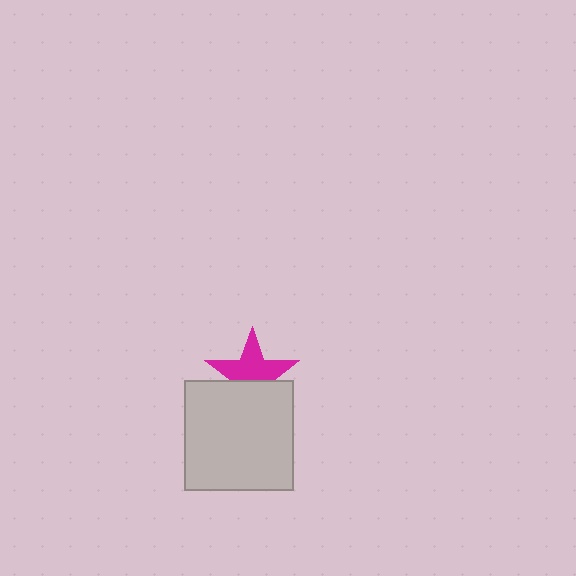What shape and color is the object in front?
The object in front is a light gray square.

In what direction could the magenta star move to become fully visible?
The magenta star could move up. That would shift it out from behind the light gray square entirely.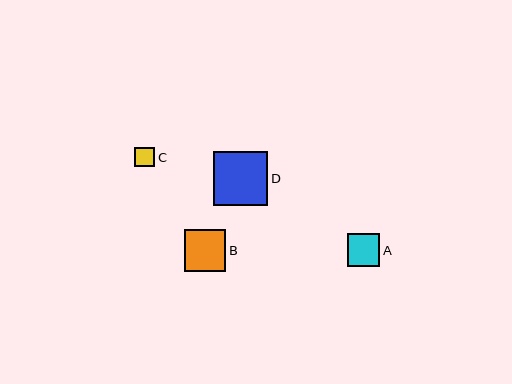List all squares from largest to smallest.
From largest to smallest: D, B, A, C.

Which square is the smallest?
Square C is the smallest with a size of approximately 20 pixels.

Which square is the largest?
Square D is the largest with a size of approximately 54 pixels.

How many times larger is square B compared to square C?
Square B is approximately 2.1 times the size of square C.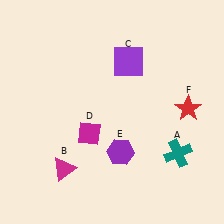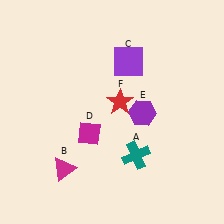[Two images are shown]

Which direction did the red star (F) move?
The red star (F) moved left.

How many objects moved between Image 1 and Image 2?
3 objects moved between the two images.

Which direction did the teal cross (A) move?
The teal cross (A) moved left.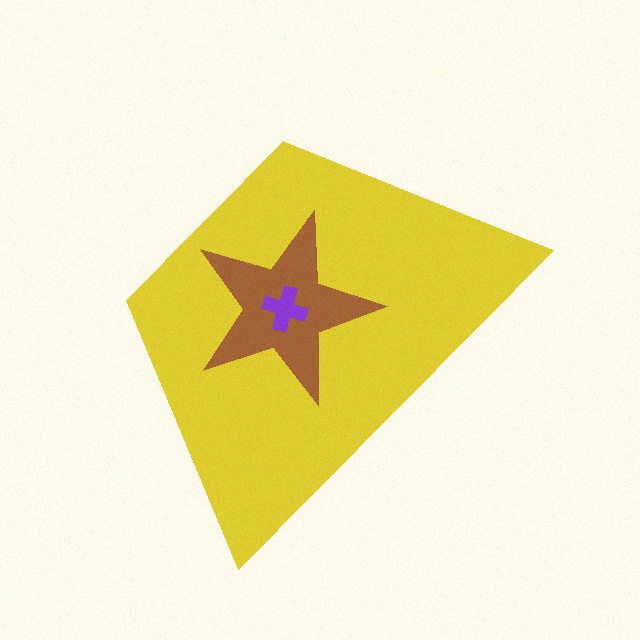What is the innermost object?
The purple cross.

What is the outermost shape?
The yellow trapezoid.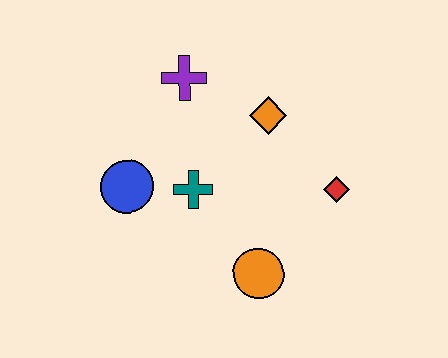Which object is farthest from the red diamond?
The blue circle is farthest from the red diamond.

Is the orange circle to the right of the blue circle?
Yes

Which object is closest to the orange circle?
The teal cross is closest to the orange circle.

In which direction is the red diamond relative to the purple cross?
The red diamond is to the right of the purple cross.